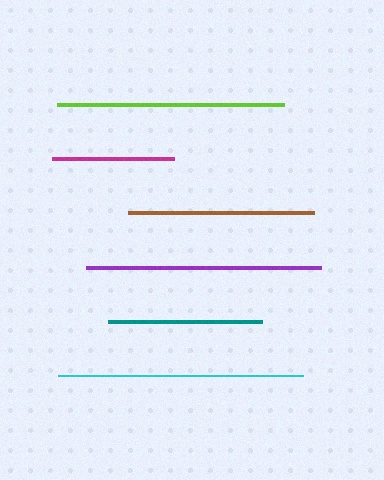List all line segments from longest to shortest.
From longest to shortest: cyan, purple, lime, brown, teal, magenta.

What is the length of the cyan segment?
The cyan segment is approximately 245 pixels long.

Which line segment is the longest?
The cyan line is the longest at approximately 245 pixels.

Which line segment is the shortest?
The magenta line is the shortest at approximately 122 pixels.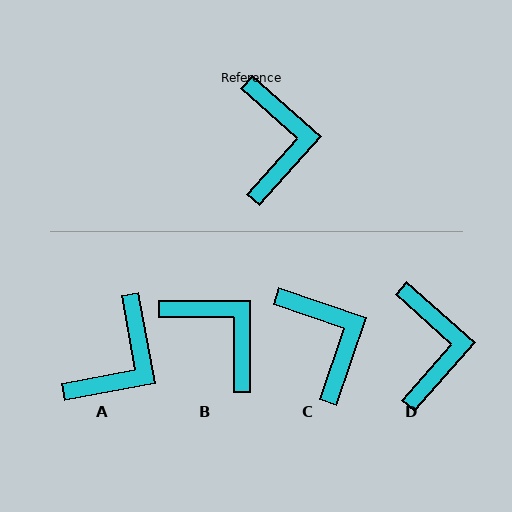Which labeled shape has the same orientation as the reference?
D.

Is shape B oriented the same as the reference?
No, it is off by about 42 degrees.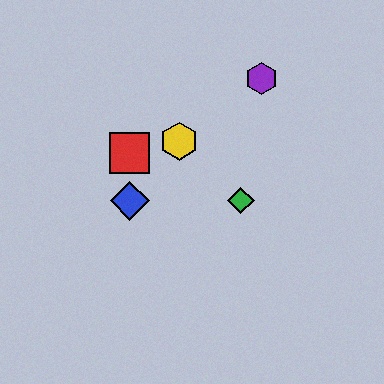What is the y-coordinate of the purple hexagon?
The purple hexagon is at y≈79.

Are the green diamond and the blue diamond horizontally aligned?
Yes, both are at y≈201.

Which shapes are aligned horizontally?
The blue diamond, the green diamond are aligned horizontally.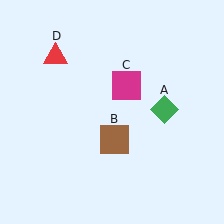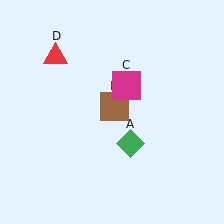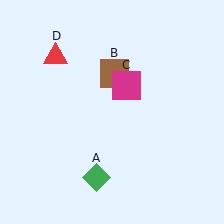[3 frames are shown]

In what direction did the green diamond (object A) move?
The green diamond (object A) moved down and to the left.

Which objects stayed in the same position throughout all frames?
Magenta square (object C) and red triangle (object D) remained stationary.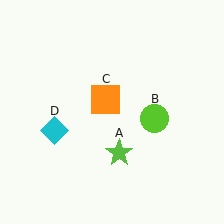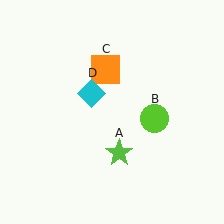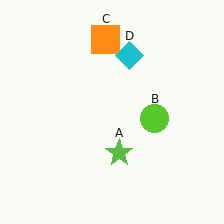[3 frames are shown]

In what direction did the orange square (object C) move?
The orange square (object C) moved up.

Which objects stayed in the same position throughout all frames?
Lime star (object A) and lime circle (object B) remained stationary.